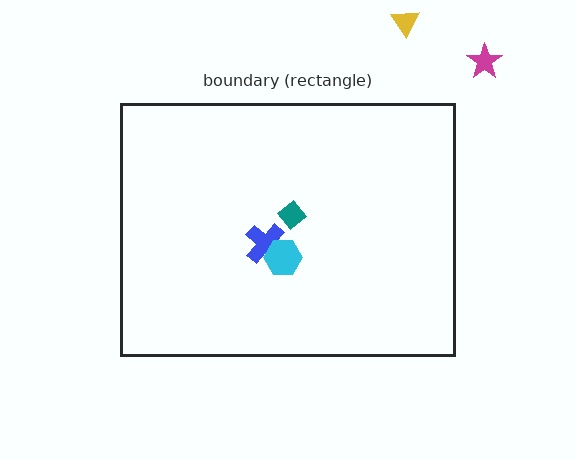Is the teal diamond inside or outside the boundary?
Inside.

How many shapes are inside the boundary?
3 inside, 2 outside.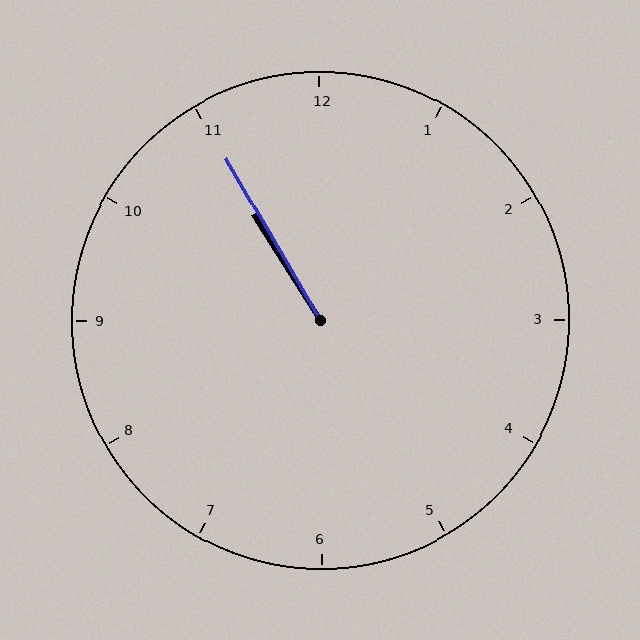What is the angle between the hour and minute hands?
Approximately 2 degrees.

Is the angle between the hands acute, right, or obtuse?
It is acute.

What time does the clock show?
10:55.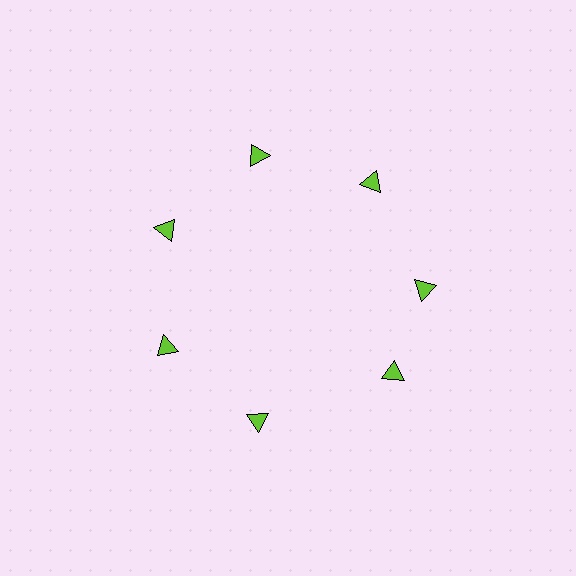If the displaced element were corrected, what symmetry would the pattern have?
It would have 7-fold rotational symmetry — the pattern would map onto itself every 51 degrees.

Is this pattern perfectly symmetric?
No. The 7 lime triangles are arranged in a ring, but one element near the 5 o'clock position is rotated out of alignment along the ring, breaking the 7-fold rotational symmetry.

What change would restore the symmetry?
The symmetry would be restored by rotating it back into even spacing with its neighbors so that all 7 triangles sit at equal angles and equal distance from the center.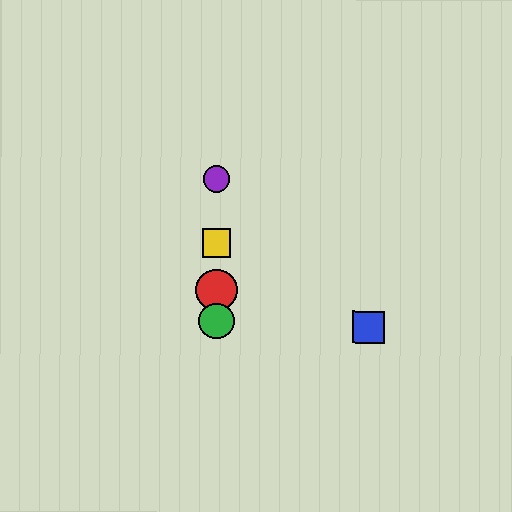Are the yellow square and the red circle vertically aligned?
Yes, both are at x≈217.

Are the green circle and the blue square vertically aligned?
No, the green circle is at x≈216 and the blue square is at x≈368.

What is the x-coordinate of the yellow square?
The yellow square is at x≈217.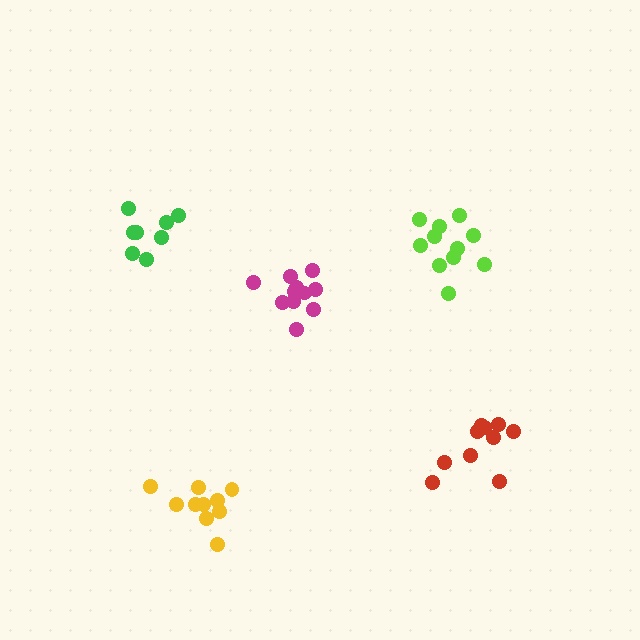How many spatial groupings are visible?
There are 5 spatial groupings.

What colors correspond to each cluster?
The clusters are colored: yellow, lime, magenta, green, red.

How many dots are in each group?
Group 1: 10 dots, Group 2: 11 dots, Group 3: 11 dots, Group 4: 8 dots, Group 5: 10 dots (50 total).